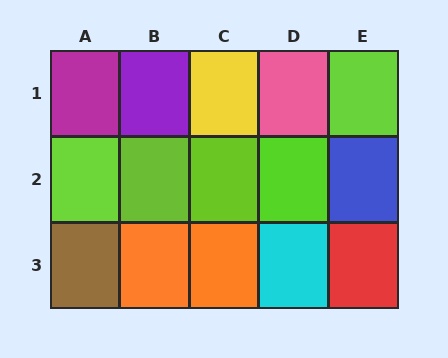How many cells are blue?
1 cell is blue.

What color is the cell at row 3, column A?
Brown.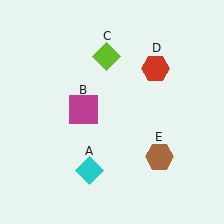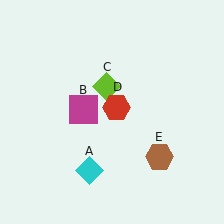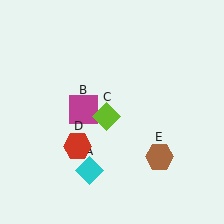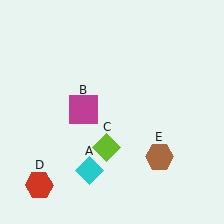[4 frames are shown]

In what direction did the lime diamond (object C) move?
The lime diamond (object C) moved down.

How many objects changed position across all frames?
2 objects changed position: lime diamond (object C), red hexagon (object D).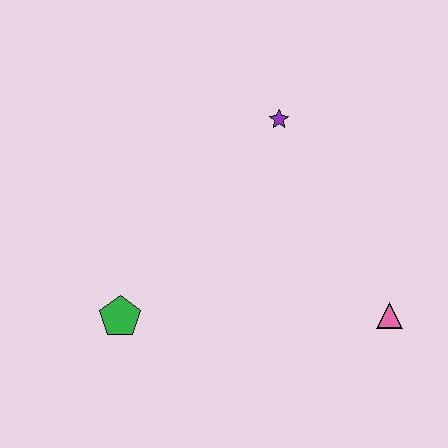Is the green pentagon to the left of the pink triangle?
Yes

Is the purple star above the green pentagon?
Yes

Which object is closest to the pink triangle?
The purple star is closest to the pink triangle.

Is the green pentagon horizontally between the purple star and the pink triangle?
No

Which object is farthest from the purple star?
The green pentagon is farthest from the purple star.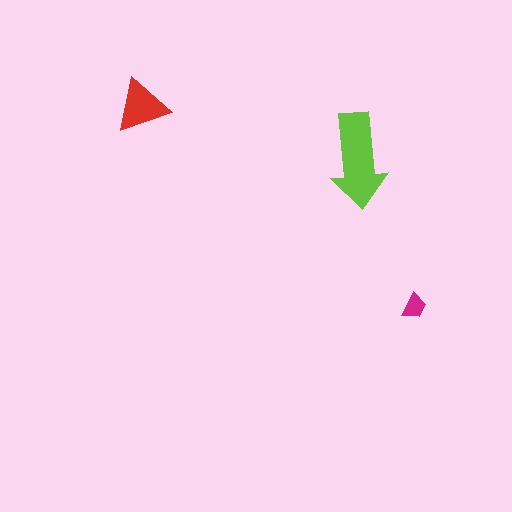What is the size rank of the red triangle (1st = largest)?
2nd.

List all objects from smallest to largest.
The magenta trapezoid, the red triangle, the lime arrow.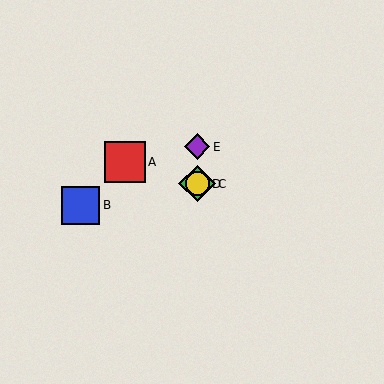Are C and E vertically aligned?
Yes, both are at x≈197.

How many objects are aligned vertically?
3 objects (C, D, E) are aligned vertically.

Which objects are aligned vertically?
Objects C, D, E are aligned vertically.